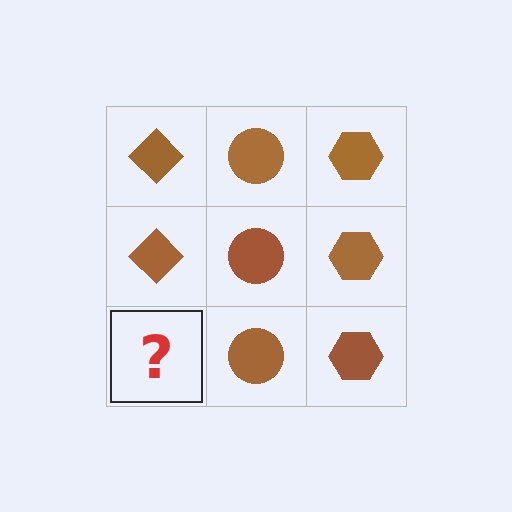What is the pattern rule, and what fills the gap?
The rule is that each column has a consistent shape. The gap should be filled with a brown diamond.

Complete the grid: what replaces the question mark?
The question mark should be replaced with a brown diamond.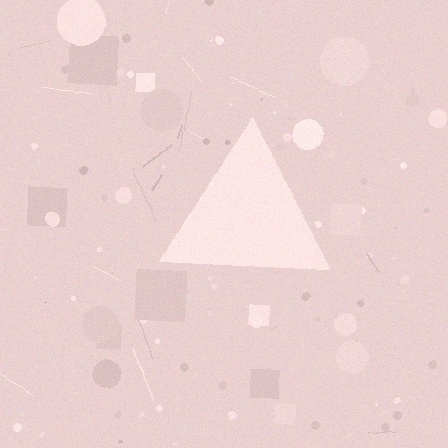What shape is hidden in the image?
A triangle is hidden in the image.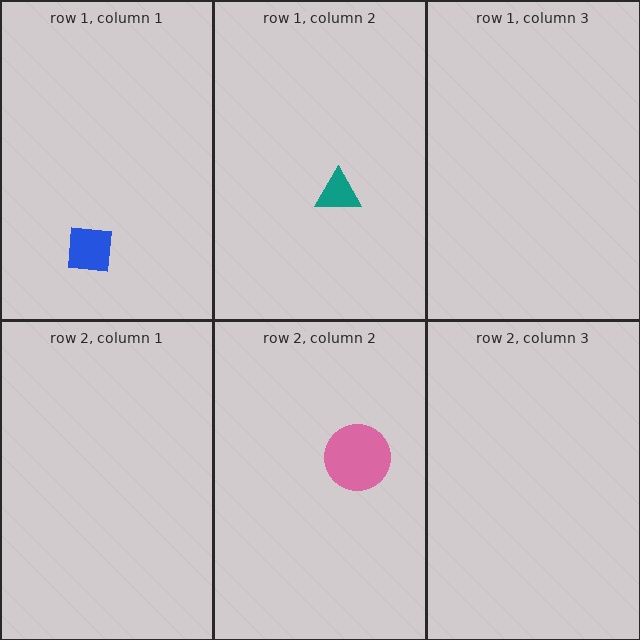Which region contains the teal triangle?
The row 1, column 2 region.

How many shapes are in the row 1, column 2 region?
1.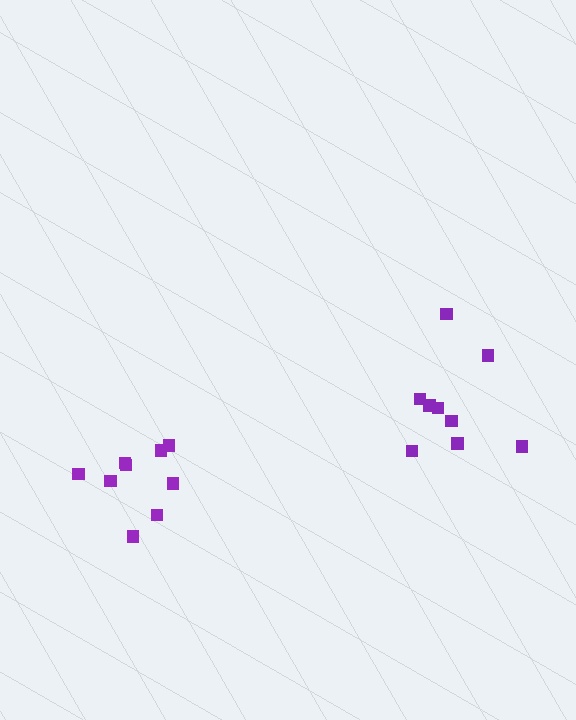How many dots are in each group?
Group 1: 9 dots, Group 2: 9 dots (18 total).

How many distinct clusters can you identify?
There are 2 distinct clusters.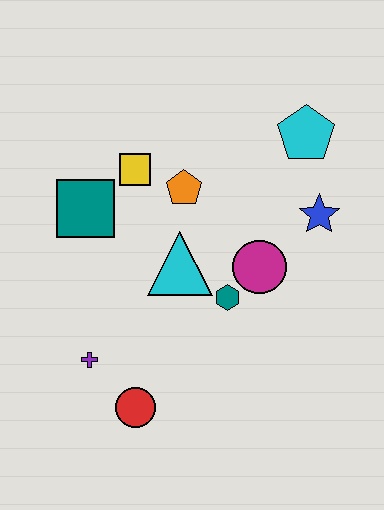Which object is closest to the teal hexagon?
The magenta circle is closest to the teal hexagon.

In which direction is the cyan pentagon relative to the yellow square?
The cyan pentagon is to the right of the yellow square.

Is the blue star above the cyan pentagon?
No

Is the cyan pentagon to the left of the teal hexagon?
No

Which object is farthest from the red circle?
The cyan pentagon is farthest from the red circle.